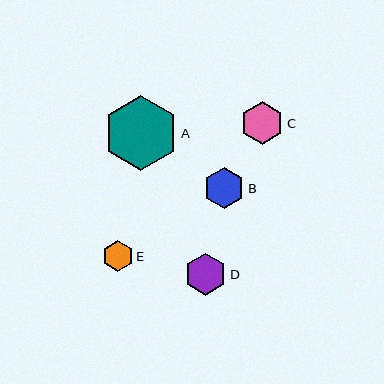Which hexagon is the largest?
Hexagon A is the largest with a size of approximately 74 pixels.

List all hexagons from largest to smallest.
From largest to smallest: A, C, D, B, E.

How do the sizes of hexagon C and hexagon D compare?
Hexagon C and hexagon D are approximately the same size.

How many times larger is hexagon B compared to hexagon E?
Hexagon B is approximately 1.3 times the size of hexagon E.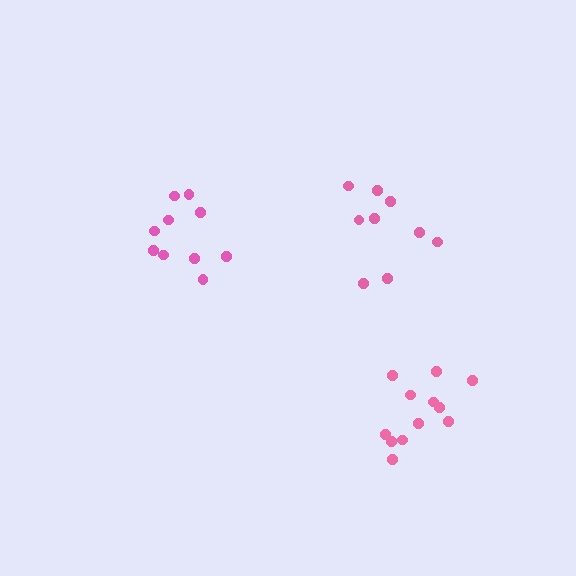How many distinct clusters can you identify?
There are 3 distinct clusters.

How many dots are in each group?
Group 1: 10 dots, Group 2: 12 dots, Group 3: 9 dots (31 total).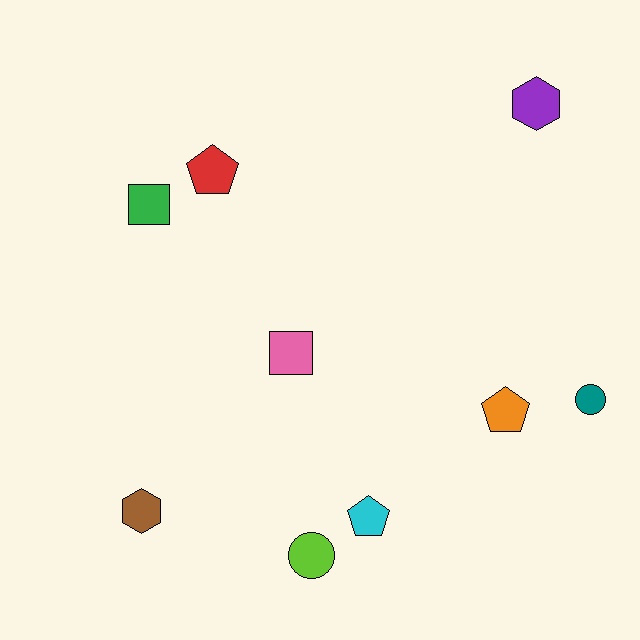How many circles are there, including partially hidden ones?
There are 2 circles.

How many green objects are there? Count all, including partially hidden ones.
There is 1 green object.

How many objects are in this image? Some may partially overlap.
There are 9 objects.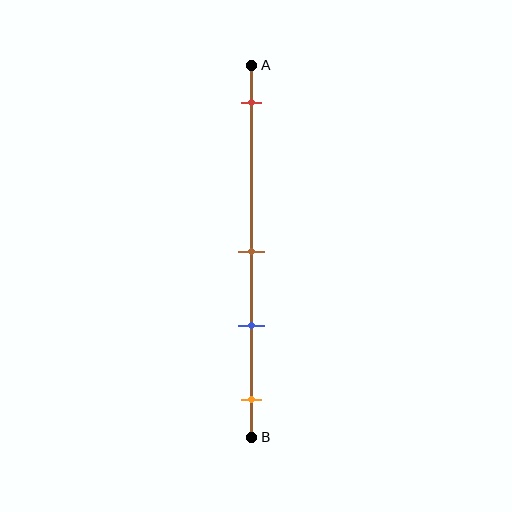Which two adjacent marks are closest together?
The brown and blue marks are the closest adjacent pair.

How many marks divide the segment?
There are 4 marks dividing the segment.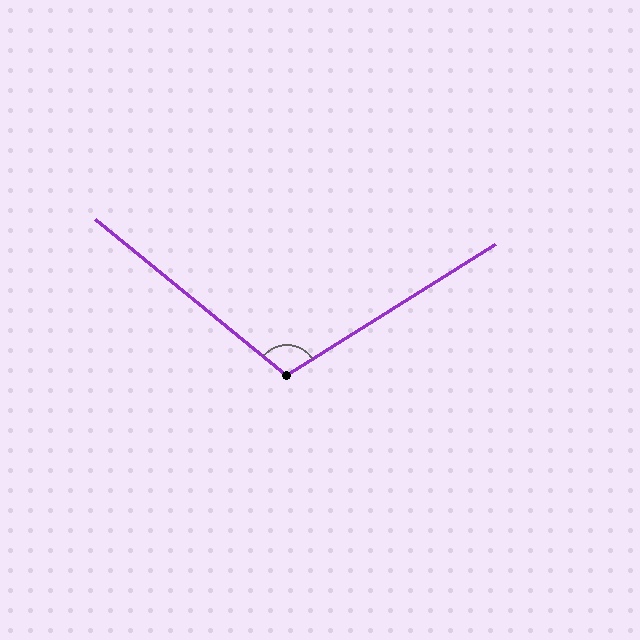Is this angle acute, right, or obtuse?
It is obtuse.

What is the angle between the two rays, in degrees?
Approximately 109 degrees.